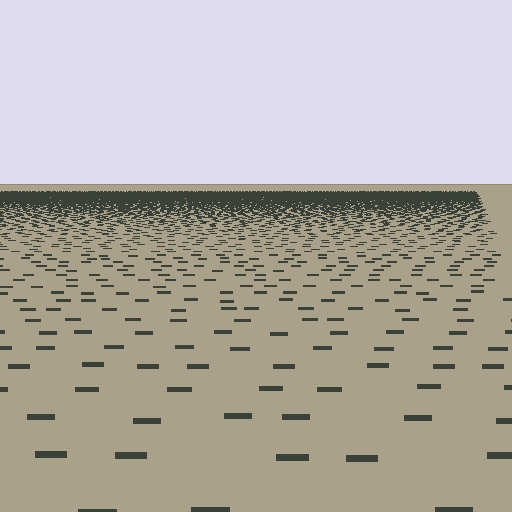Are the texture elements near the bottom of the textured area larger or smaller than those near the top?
Larger. Near the bottom, elements are closer to the viewer and appear at a bigger on-screen size.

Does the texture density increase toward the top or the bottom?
Density increases toward the top.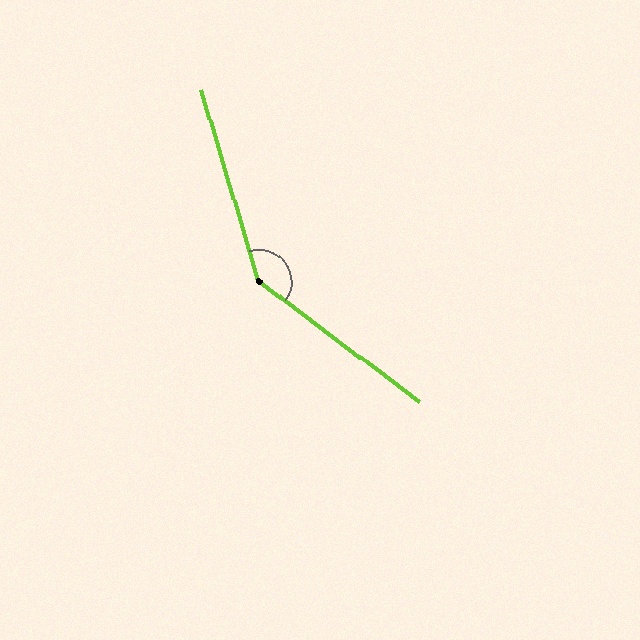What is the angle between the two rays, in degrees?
Approximately 144 degrees.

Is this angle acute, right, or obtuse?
It is obtuse.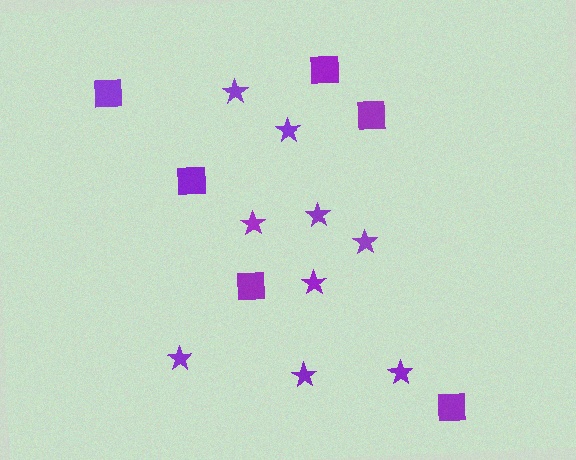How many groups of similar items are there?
There are 2 groups: one group of squares (6) and one group of stars (9).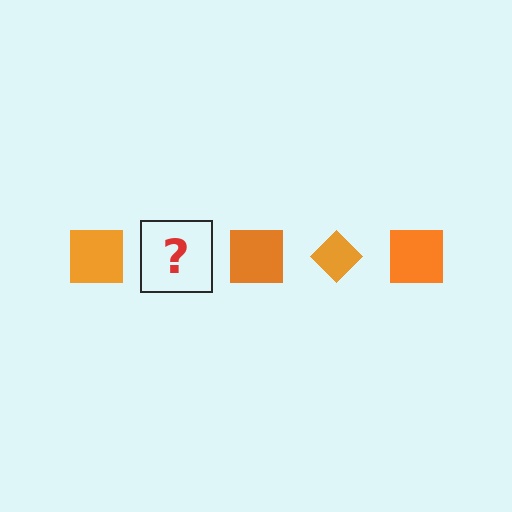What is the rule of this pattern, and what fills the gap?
The rule is that the pattern cycles through square, diamond shapes in orange. The gap should be filled with an orange diamond.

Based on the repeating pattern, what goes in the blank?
The blank should be an orange diamond.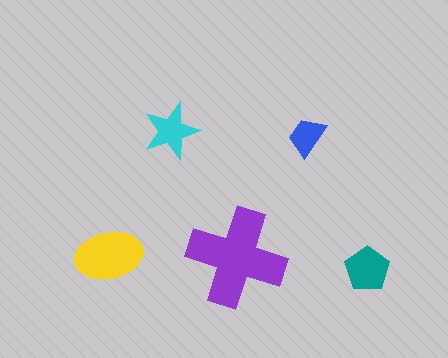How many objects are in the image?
There are 5 objects in the image.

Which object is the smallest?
The blue trapezoid.